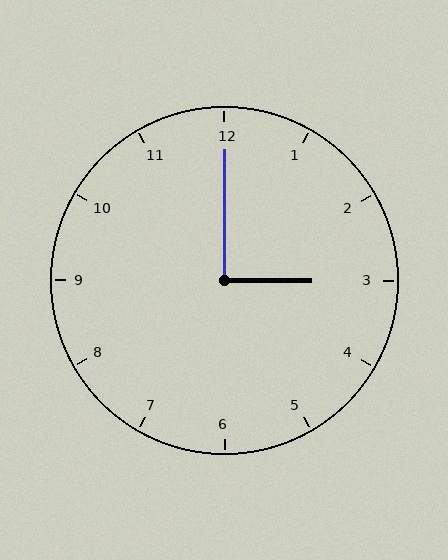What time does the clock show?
3:00.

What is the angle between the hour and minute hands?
Approximately 90 degrees.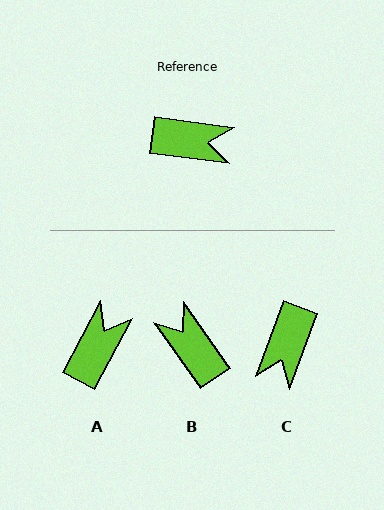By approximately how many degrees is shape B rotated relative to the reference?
Approximately 132 degrees counter-clockwise.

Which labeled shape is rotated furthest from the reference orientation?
B, about 132 degrees away.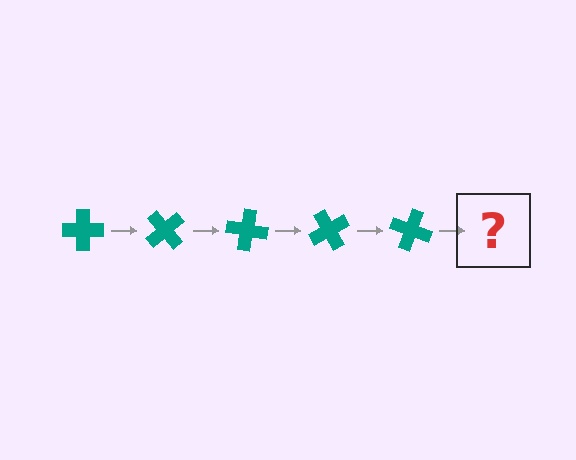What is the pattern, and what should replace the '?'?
The pattern is that the cross rotates 50 degrees each step. The '?' should be a teal cross rotated 250 degrees.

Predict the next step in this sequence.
The next step is a teal cross rotated 250 degrees.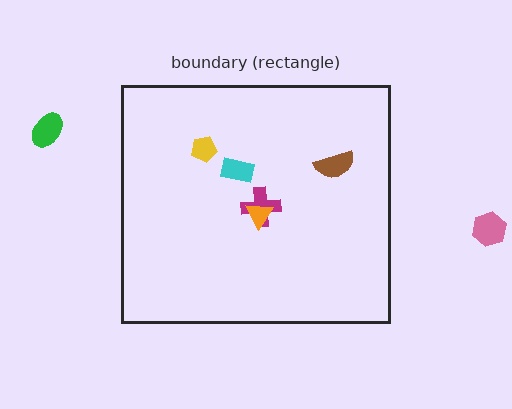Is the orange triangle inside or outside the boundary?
Inside.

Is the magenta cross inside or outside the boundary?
Inside.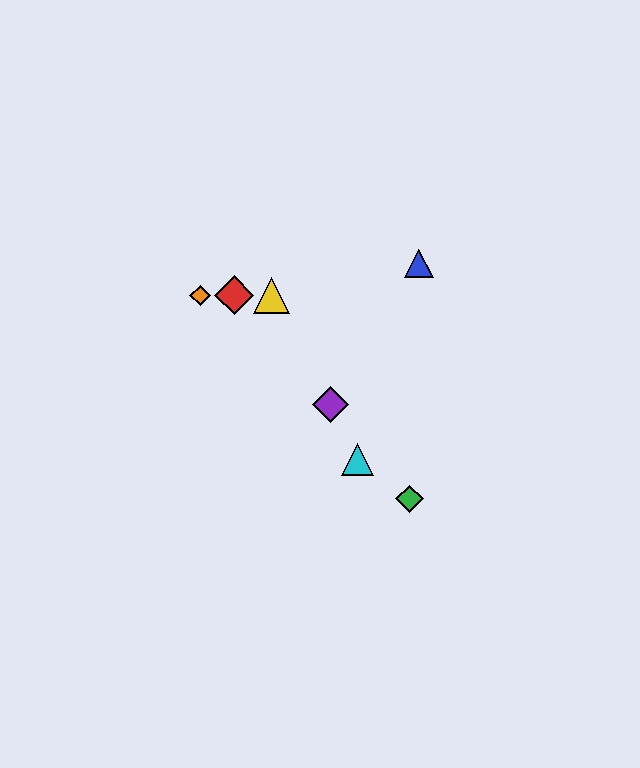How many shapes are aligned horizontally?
3 shapes (the red diamond, the yellow triangle, the orange diamond) are aligned horizontally.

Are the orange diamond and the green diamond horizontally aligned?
No, the orange diamond is at y≈295 and the green diamond is at y≈499.